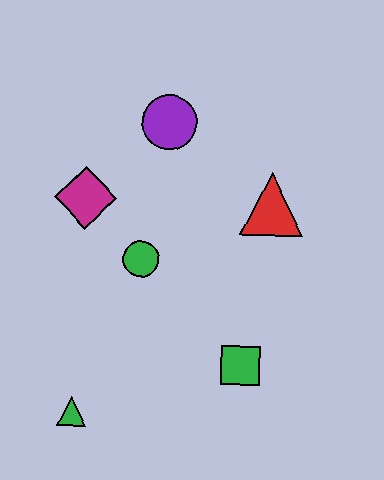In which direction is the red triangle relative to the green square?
The red triangle is above the green square.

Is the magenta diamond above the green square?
Yes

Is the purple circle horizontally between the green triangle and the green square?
Yes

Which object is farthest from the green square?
The purple circle is farthest from the green square.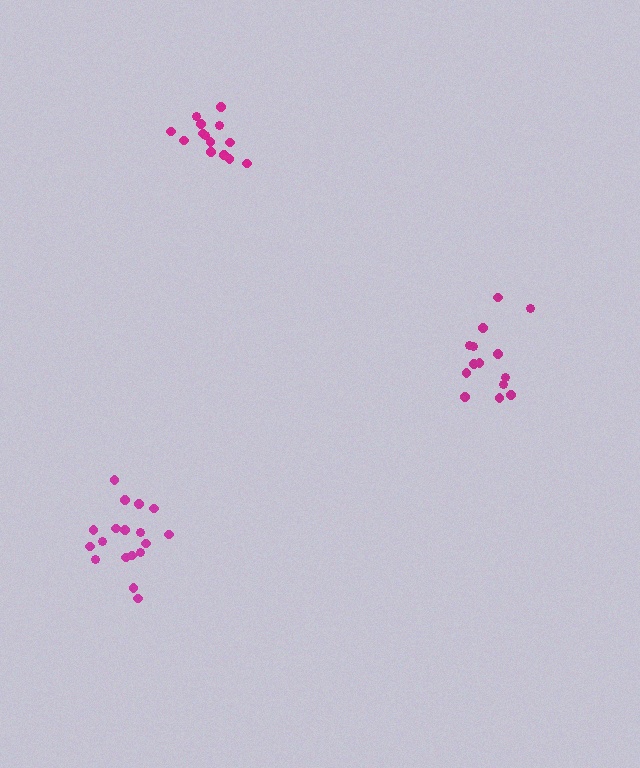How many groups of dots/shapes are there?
There are 3 groups.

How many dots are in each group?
Group 1: 18 dots, Group 2: 14 dots, Group 3: 14 dots (46 total).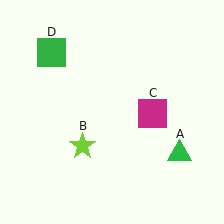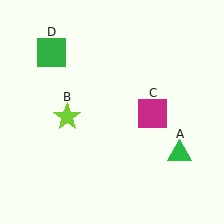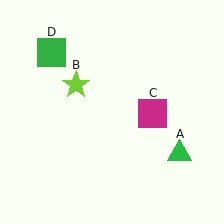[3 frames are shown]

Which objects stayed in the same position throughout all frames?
Green triangle (object A) and magenta square (object C) and green square (object D) remained stationary.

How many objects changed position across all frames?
1 object changed position: lime star (object B).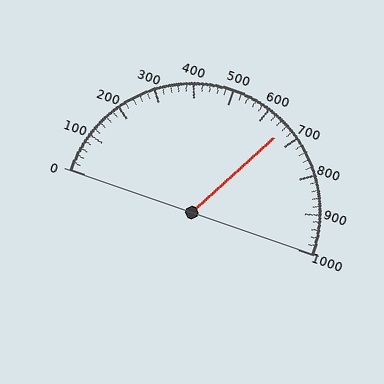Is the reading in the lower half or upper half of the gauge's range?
The reading is in the upper half of the range (0 to 1000).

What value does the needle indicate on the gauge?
The needle indicates approximately 660.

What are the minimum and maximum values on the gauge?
The gauge ranges from 0 to 1000.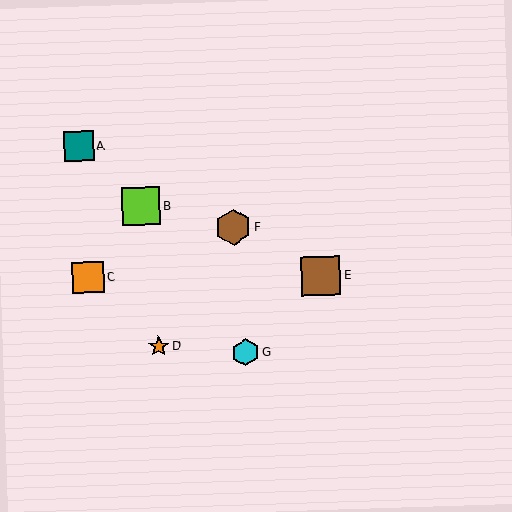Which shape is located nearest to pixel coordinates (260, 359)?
The cyan hexagon (labeled G) at (246, 352) is nearest to that location.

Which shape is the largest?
The brown square (labeled E) is the largest.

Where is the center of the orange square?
The center of the orange square is at (88, 278).